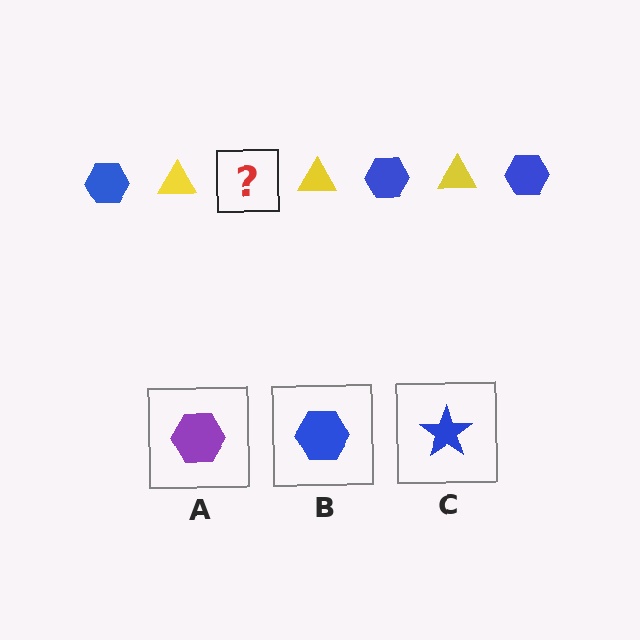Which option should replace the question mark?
Option B.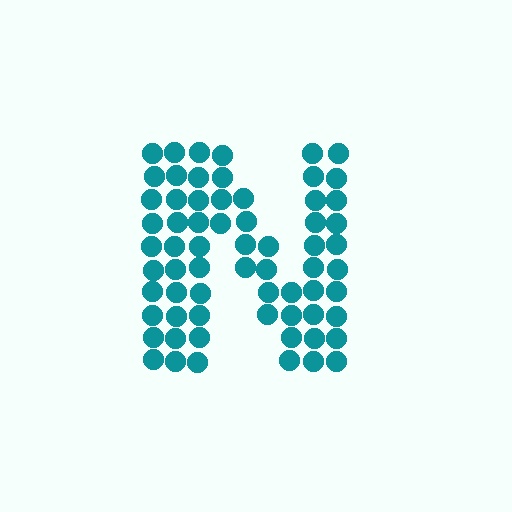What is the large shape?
The large shape is the letter N.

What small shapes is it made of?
It is made of small circles.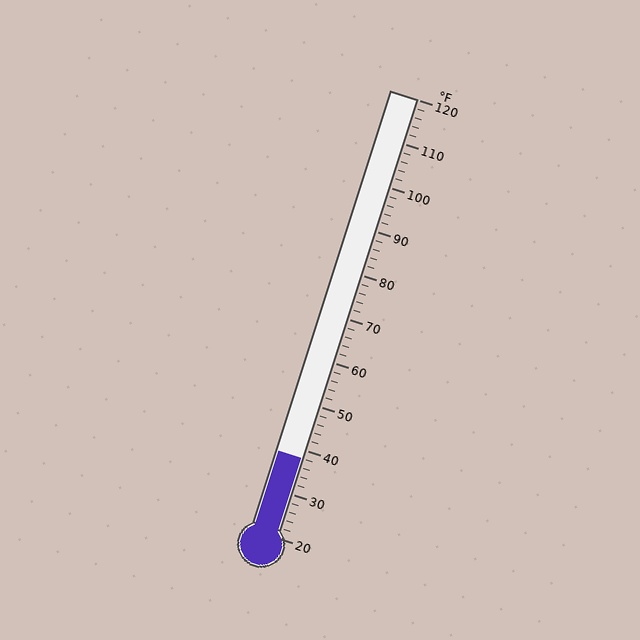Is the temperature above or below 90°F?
The temperature is below 90°F.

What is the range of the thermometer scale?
The thermometer scale ranges from 20°F to 120°F.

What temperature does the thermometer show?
The thermometer shows approximately 38°F.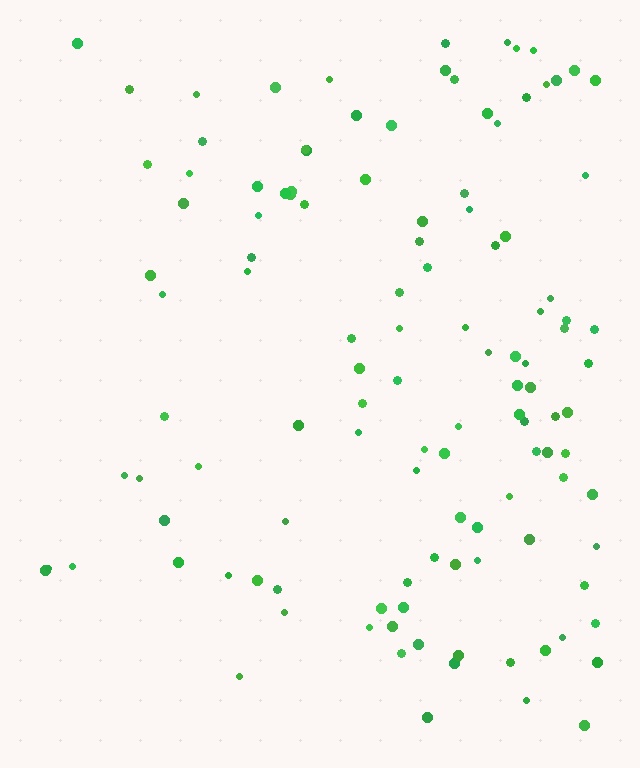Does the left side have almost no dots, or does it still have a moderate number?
Still a moderate number, just noticeably fewer than the right.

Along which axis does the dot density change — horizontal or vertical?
Horizontal.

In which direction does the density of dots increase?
From left to right, with the right side densest.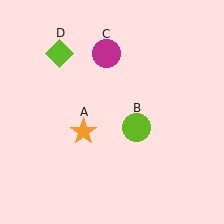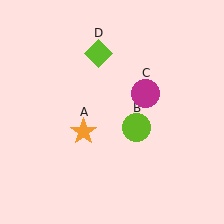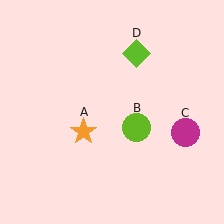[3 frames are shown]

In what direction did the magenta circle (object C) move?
The magenta circle (object C) moved down and to the right.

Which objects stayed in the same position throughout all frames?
Orange star (object A) and lime circle (object B) remained stationary.